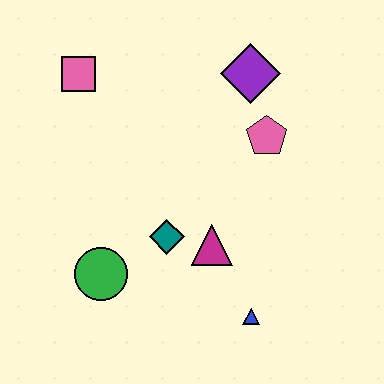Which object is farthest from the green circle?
The purple diamond is farthest from the green circle.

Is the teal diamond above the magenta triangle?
Yes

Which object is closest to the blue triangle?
The magenta triangle is closest to the blue triangle.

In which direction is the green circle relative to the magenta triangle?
The green circle is to the left of the magenta triangle.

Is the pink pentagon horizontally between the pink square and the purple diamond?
No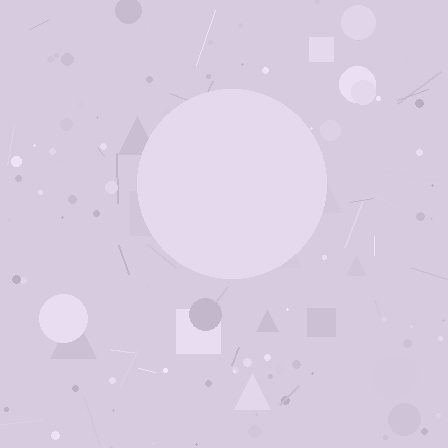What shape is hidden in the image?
A circle is hidden in the image.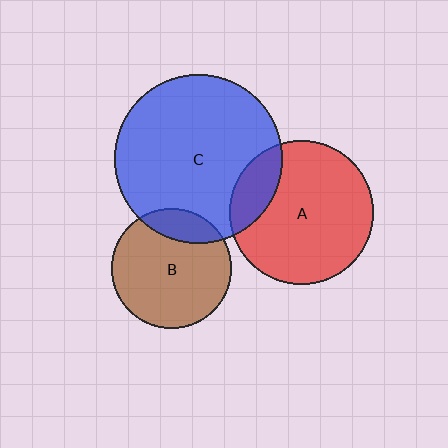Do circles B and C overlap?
Yes.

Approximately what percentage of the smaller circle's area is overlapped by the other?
Approximately 15%.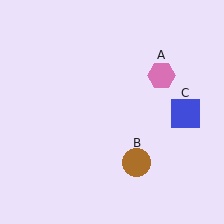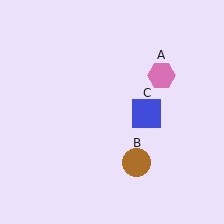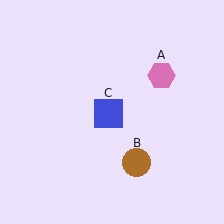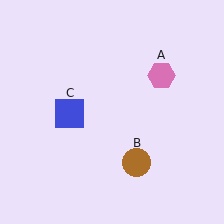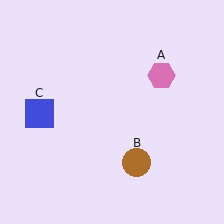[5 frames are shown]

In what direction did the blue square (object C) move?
The blue square (object C) moved left.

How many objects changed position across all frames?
1 object changed position: blue square (object C).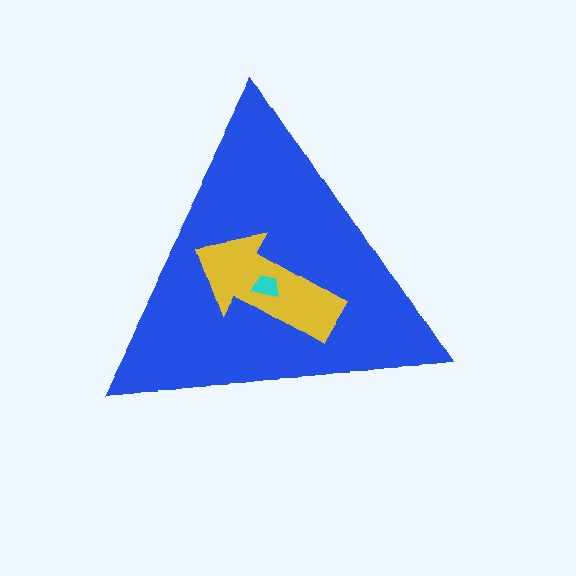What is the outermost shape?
The blue triangle.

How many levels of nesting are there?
3.